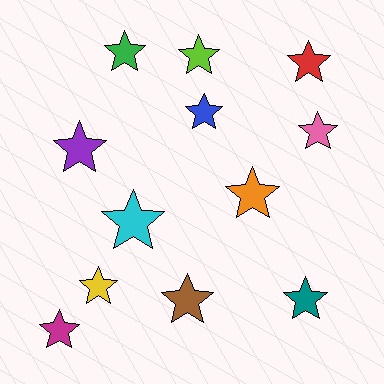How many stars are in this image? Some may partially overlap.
There are 12 stars.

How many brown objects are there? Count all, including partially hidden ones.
There is 1 brown object.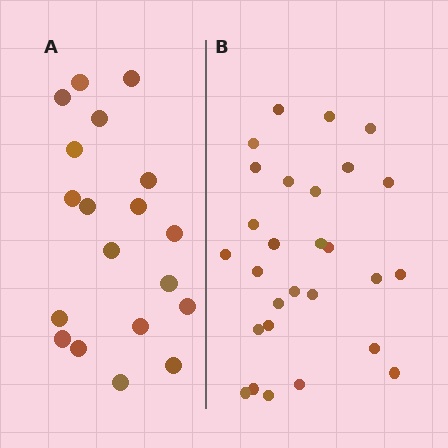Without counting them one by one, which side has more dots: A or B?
Region B (the right region) has more dots.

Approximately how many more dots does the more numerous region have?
Region B has roughly 8 or so more dots than region A.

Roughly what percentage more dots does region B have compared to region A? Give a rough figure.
About 45% more.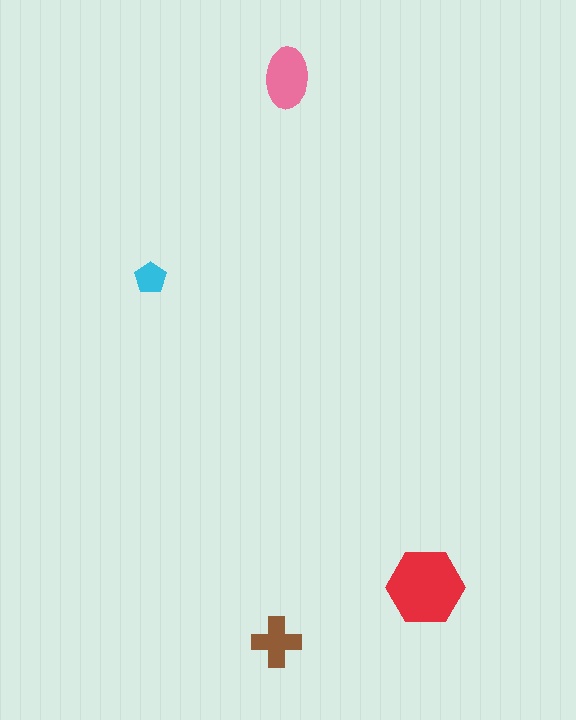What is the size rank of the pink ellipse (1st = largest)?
2nd.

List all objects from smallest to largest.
The cyan pentagon, the brown cross, the pink ellipse, the red hexagon.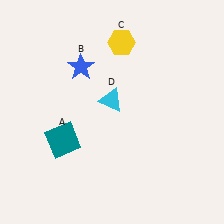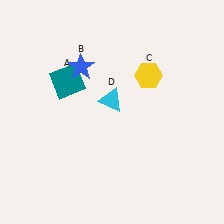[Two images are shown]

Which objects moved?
The objects that moved are: the teal square (A), the yellow hexagon (C).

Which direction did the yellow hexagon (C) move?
The yellow hexagon (C) moved down.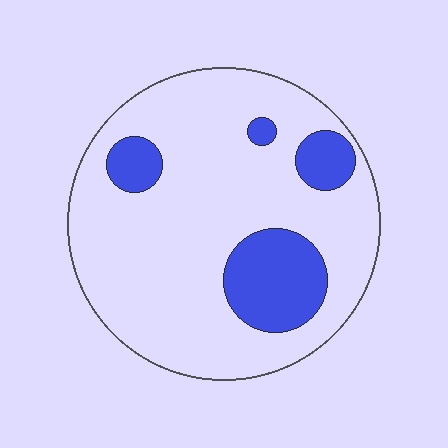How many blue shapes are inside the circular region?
4.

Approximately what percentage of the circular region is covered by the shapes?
Approximately 20%.